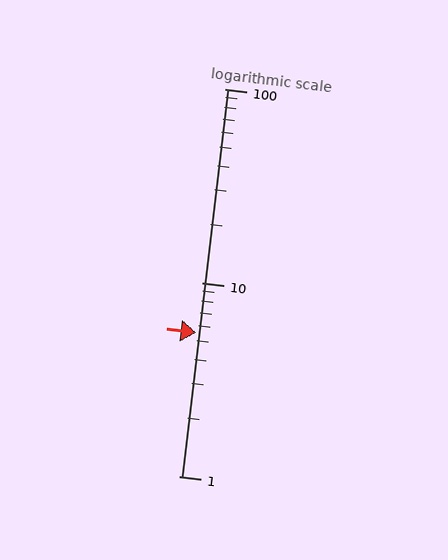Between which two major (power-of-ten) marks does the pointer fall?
The pointer is between 1 and 10.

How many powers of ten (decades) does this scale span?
The scale spans 2 decades, from 1 to 100.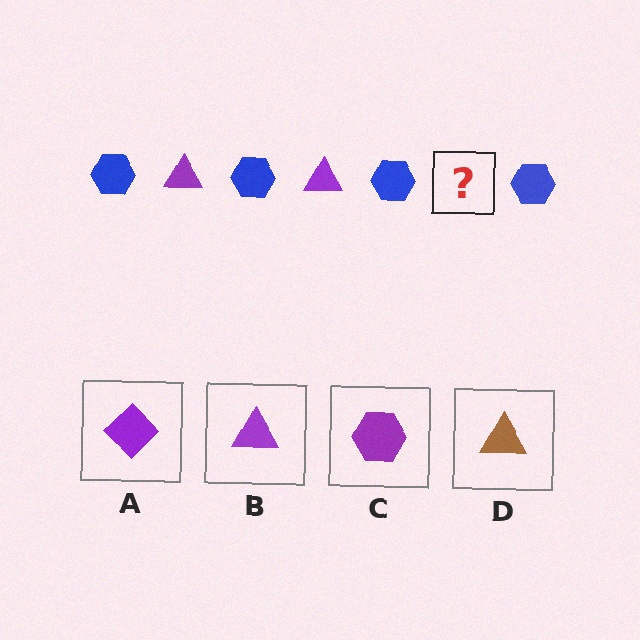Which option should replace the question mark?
Option B.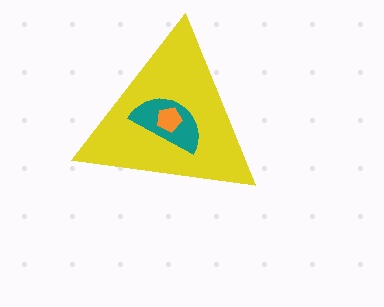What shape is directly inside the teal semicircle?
The orange pentagon.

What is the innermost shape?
The orange pentagon.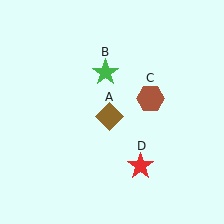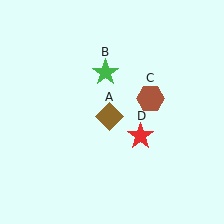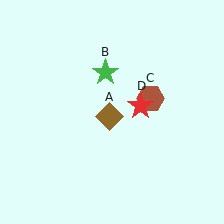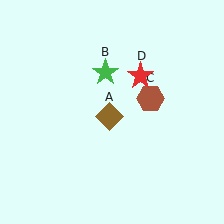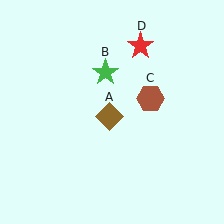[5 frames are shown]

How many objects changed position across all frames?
1 object changed position: red star (object D).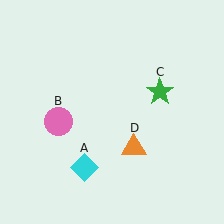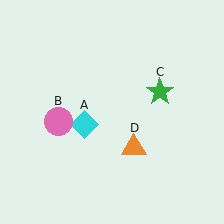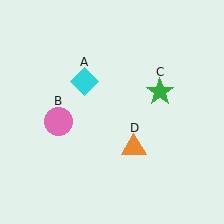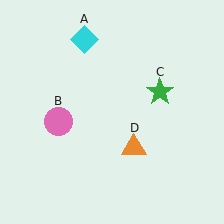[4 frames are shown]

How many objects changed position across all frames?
1 object changed position: cyan diamond (object A).